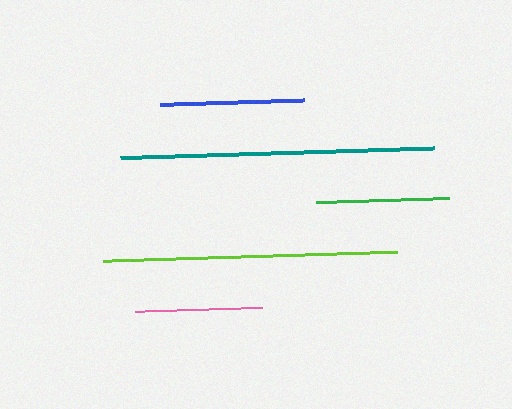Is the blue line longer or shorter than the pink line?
The blue line is longer than the pink line.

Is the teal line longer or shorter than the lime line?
The teal line is longer than the lime line.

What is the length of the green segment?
The green segment is approximately 133 pixels long.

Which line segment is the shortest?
The pink line is the shortest at approximately 127 pixels.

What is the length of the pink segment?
The pink segment is approximately 127 pixels long.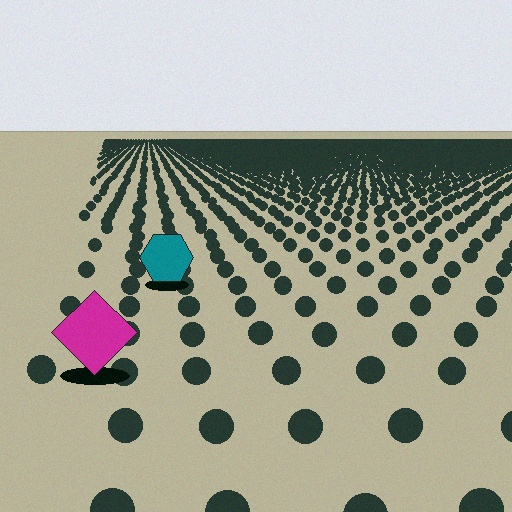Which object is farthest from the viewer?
The teal hexagon is farthest from the viewer. It appears smaller and the ground texture around it is denser.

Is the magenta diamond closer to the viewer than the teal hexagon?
Yes. The magenta diamond is closer — you can tell from the texture gradient: the ground texture is coarser near it.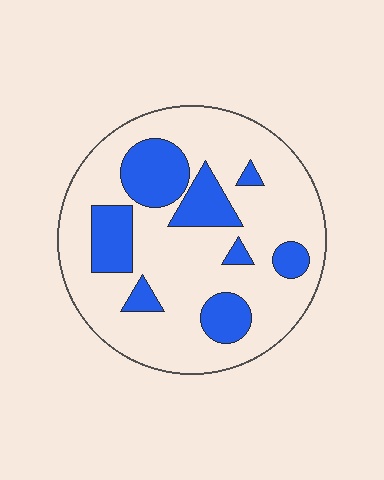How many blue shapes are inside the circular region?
8.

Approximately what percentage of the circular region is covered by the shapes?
Approximately 25%.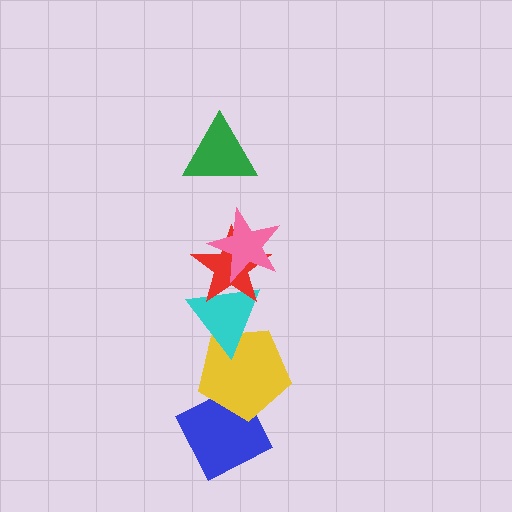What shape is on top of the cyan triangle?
The red star is on top of the cyan triangle.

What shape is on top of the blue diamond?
The yellow pentagon is on top of the blue diamond.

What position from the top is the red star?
The red star is 3rd from the top.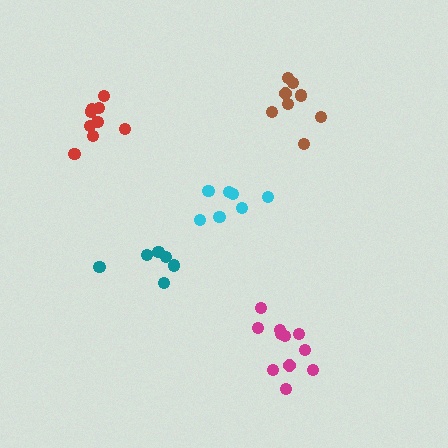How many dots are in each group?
Group 1: 6 dots, Group 2: 8 dots, Group 3: 11 dots, Group 4: 9 dots, Group 5: 7 dots (41 total).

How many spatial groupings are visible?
There are 5 spatial groupings.